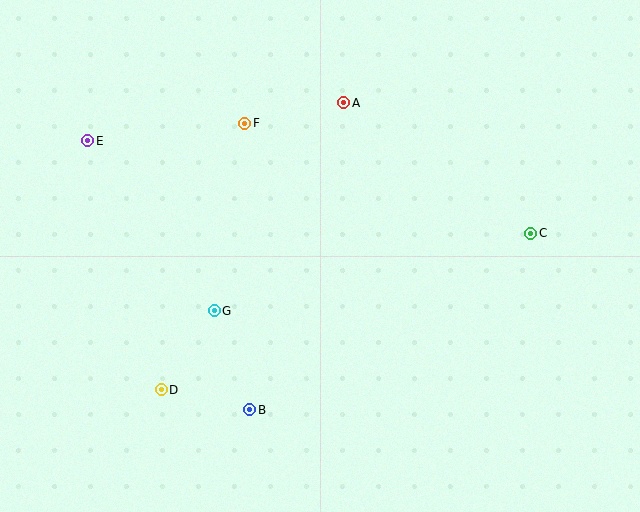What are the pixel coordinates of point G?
Point G is at (214, 311).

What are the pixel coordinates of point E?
Point E is at (88, 141).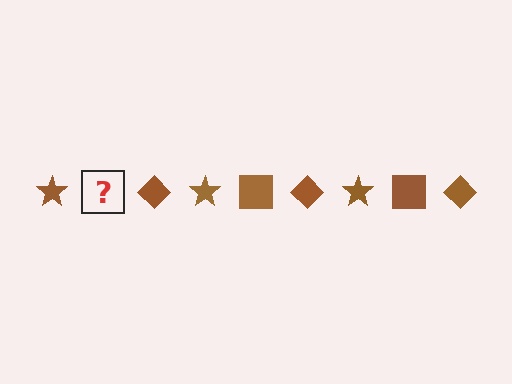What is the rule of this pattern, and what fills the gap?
The rule is that the pattern cycles through star, square, diamond shapes in brown. The gap should be filled with a brown square.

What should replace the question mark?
The question mark should be replaced with a brown square.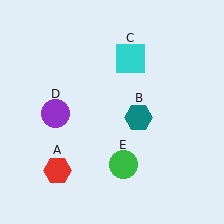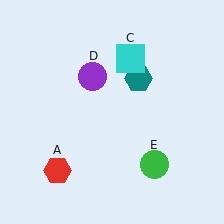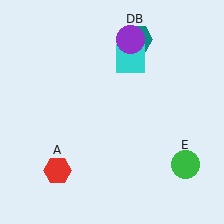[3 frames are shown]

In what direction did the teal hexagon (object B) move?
The teal hexagon (object B) moved up.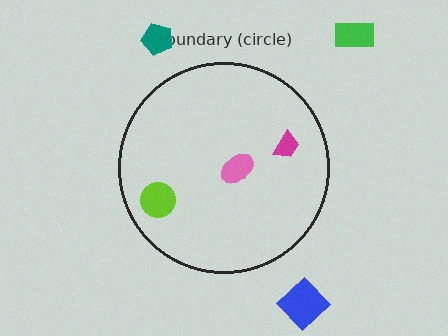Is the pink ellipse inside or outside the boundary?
Inside.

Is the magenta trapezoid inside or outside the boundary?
Inside.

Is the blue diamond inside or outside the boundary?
Outside.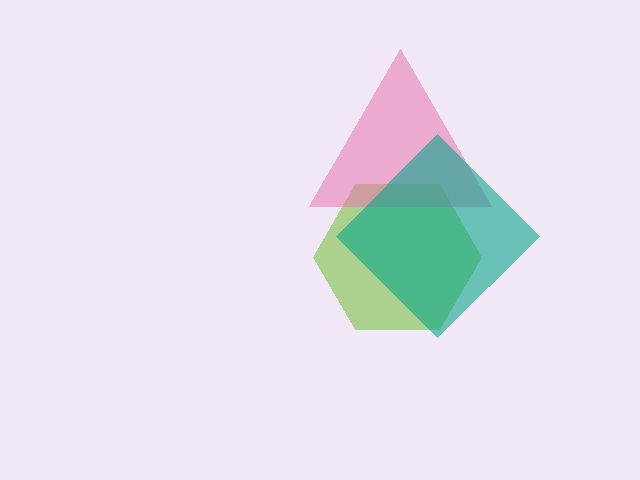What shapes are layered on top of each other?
The layered shapes are: a lime hexagon, a pink triangle, a teal diamond.